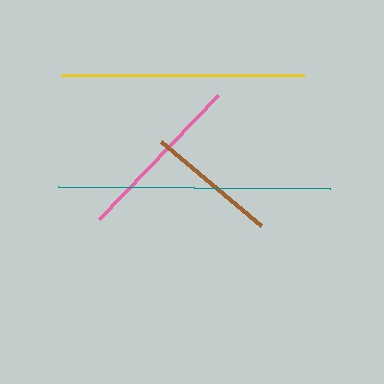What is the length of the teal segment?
The teal segment is approximately 272 pixels long.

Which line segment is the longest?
The teal line is the longest at approximately 272 pixels.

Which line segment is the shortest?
The brown line is the shortest at approximately 131 pixels.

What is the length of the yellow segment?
The yellow segment is approximately 243 pixels long.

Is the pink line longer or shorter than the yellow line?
The yellow line is longer than the pink line.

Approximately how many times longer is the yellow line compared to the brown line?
The yellow line is approximately 1.9 times the length of the brown line.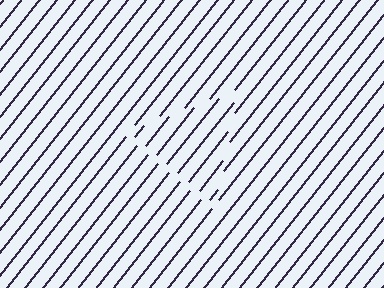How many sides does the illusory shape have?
3 sides — the line-ends trace a triangle.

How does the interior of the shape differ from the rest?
The interior of the shape contains the same grating, shifted by half a period — the contour is defined by the phase discontinuity where line-ends from the inner and outer gratings abut.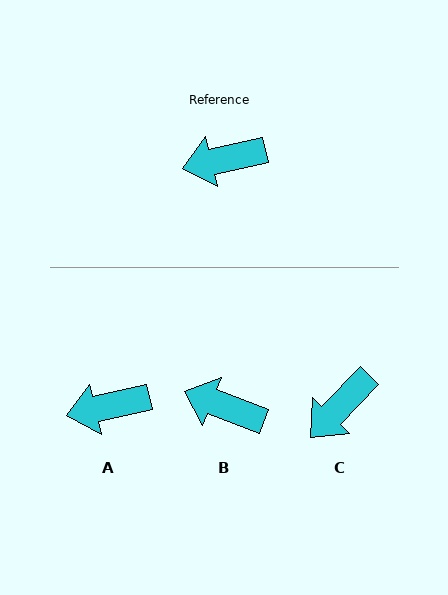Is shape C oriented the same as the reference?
No, it is off by about 33 degrees.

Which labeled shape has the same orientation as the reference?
A.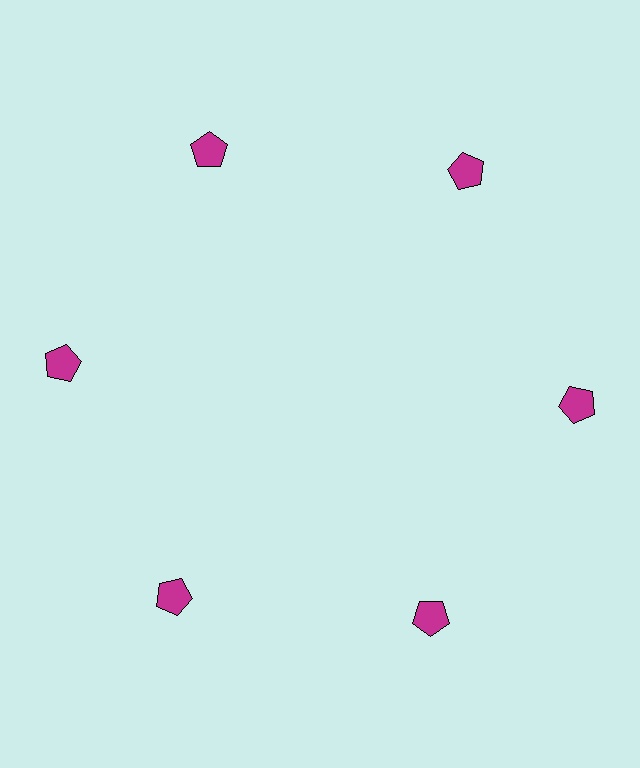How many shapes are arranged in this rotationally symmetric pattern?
There are 6 shapes, arranged in 6 groups of 1.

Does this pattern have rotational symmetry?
Yes, this pattern has 6-fold rotational symmetry. It looks the same after rotating 60 degrees around the center.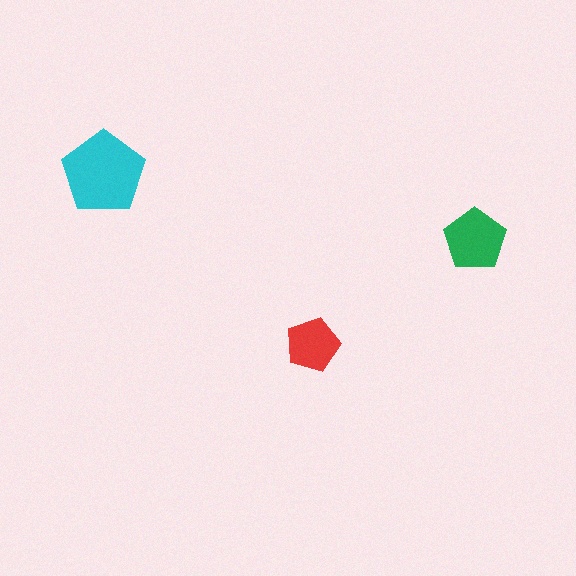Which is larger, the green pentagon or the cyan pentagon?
The cyan one.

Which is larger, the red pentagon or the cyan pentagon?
The cyan one.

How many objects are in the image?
There are 3 objects in the image.